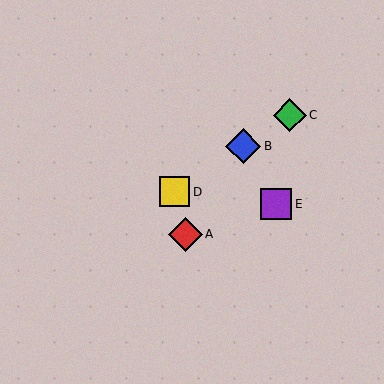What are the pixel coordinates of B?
Object B is at (243, 146).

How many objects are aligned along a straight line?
3 objects (B, C, D) are aligned along a straight line.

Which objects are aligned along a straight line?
Objects B, C, D are aligned along a straight line.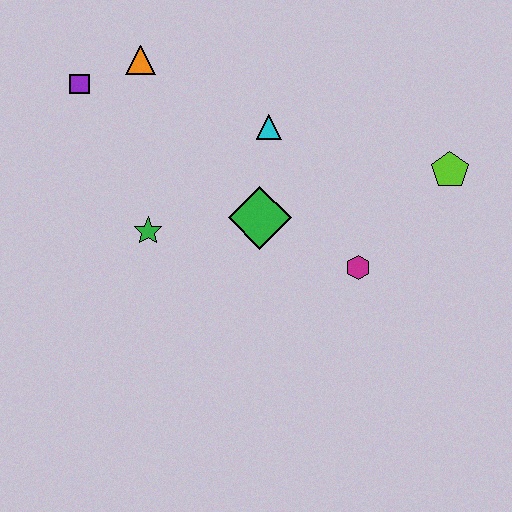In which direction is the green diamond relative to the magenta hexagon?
The green diamond is to the left of the magenta hexagon.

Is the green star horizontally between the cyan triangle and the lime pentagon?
No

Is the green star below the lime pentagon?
Yes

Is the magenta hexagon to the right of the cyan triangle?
Yes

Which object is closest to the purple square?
The orange triangle is closest to the purple square.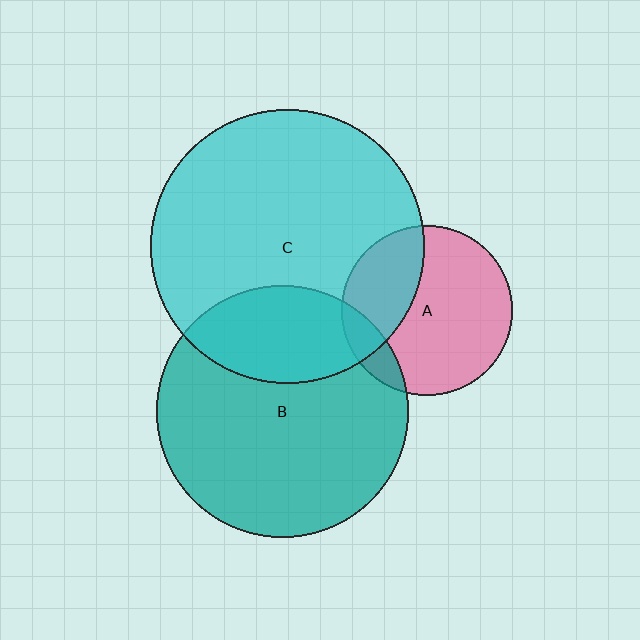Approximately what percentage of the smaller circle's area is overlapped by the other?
Approximately 30%.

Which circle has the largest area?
Circle C (cyan).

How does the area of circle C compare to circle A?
Approximately 2.6 times.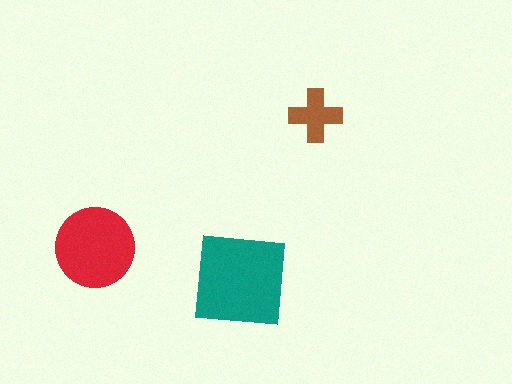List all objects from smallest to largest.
The brown cross, the red circle, the teal square.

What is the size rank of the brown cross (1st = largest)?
3rd.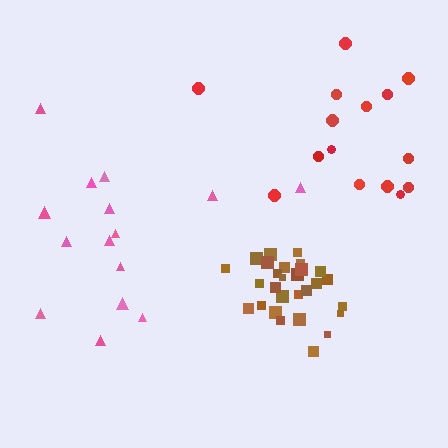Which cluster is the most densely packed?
Brown.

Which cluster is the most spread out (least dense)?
Pink.